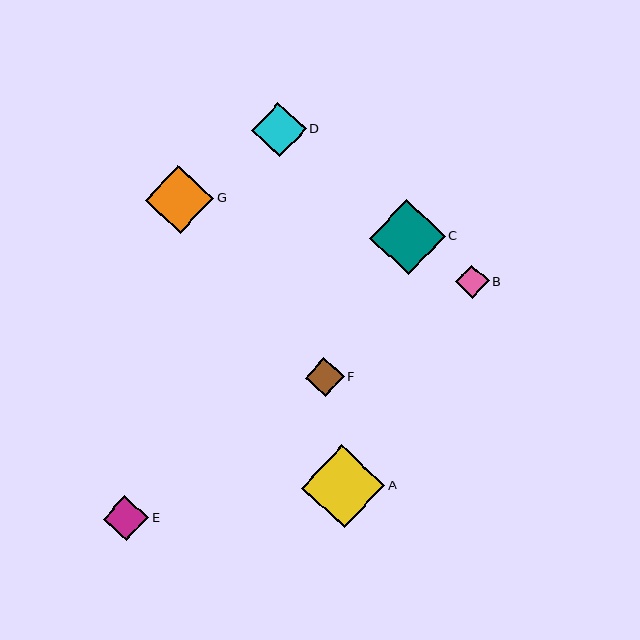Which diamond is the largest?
Diamond A is the largest with a size of approximately 83 pixels.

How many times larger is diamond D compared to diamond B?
Diamond D is approximately 1.6 times the size of diamond B.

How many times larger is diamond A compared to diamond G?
Diamond A is approximately 1.2 times the size of diamond G.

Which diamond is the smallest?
Diamond B is the smallest with a size of approximately 34 pixels.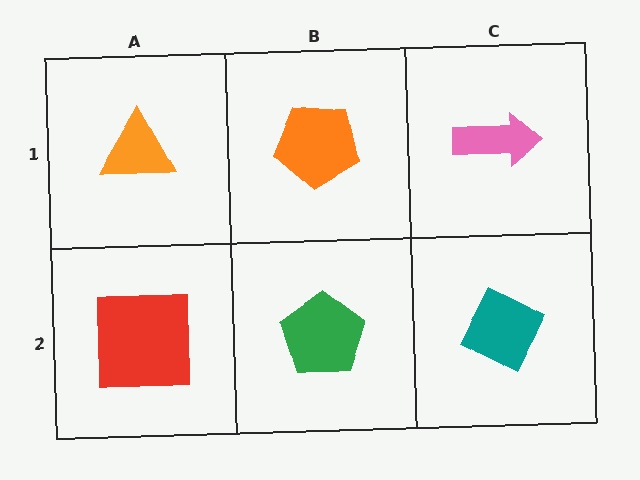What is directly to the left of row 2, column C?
A green pentagon.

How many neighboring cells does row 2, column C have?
2.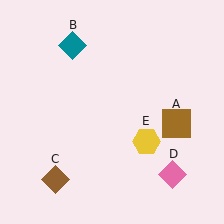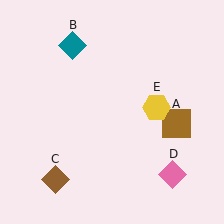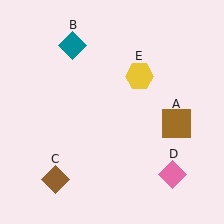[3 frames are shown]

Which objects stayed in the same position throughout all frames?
Brown square (object A) and teal diamond (object B) and brown diamond (object C) and pink diamond (object D) remained stationary.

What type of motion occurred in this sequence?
The yellow hexagon (object E) rotated counterclockwise around the center of the scene.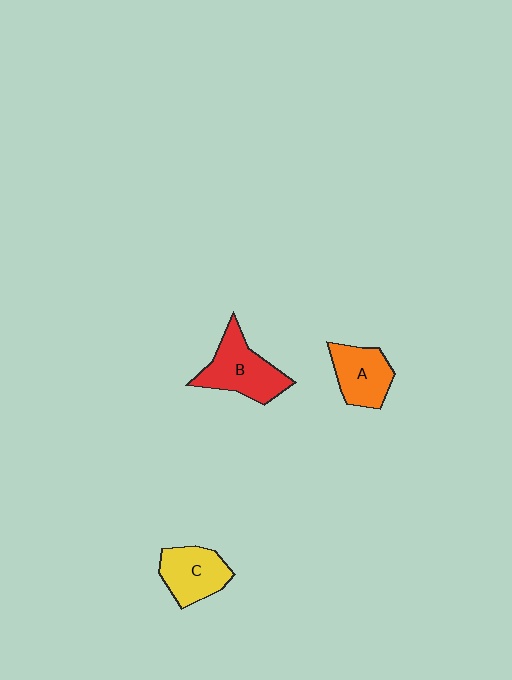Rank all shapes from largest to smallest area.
From largest to smallest: B (red), C (yellow), A (orange).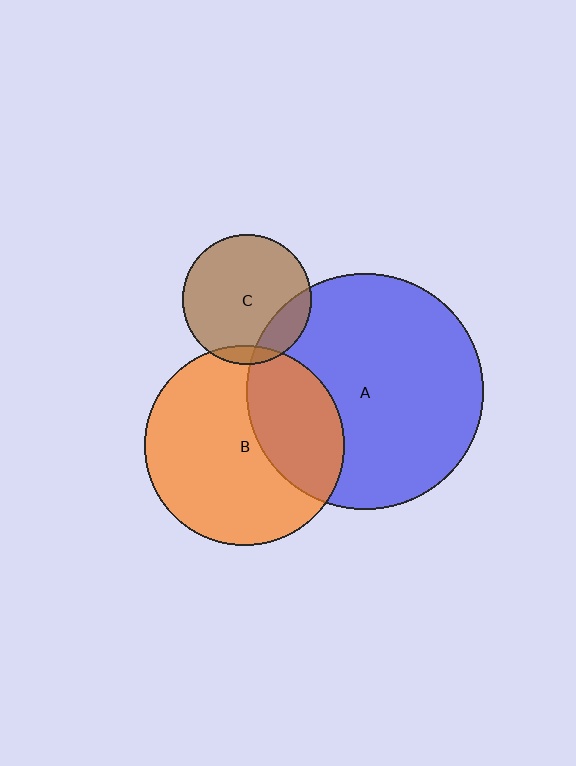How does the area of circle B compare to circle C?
Approximately 2.4 times.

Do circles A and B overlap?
Yes.